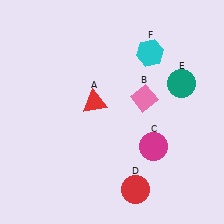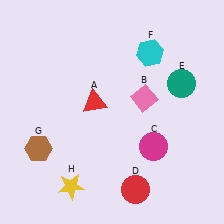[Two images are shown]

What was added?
A brown hexagon (G), a yellow star (H) were added in Image 2.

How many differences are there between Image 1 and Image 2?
There are 2 differences between the two images.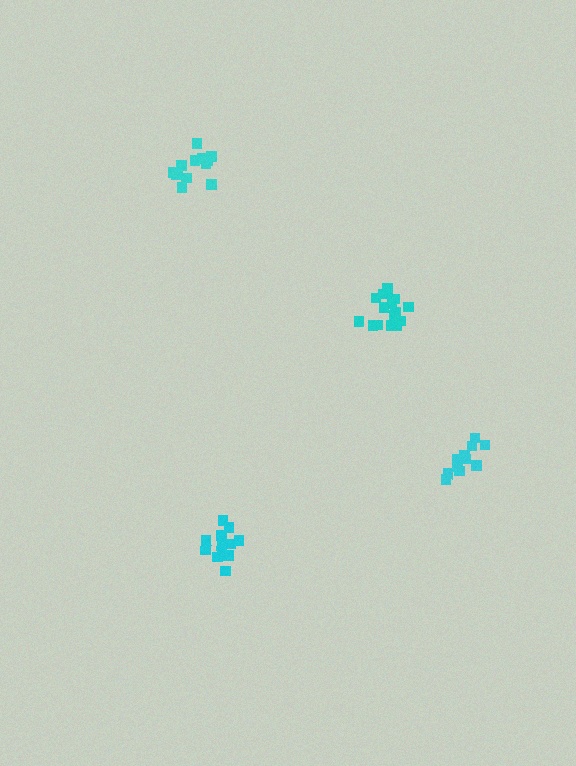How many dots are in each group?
Group 1: 12 dots, Group 2: 12 dots, Group 3: 14 dots, Group 4: 16 dots (54 total).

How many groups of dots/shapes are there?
There are 4 groups.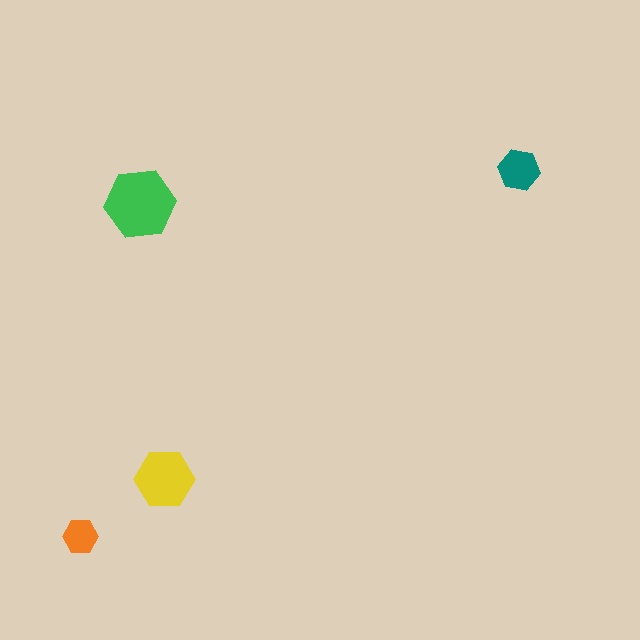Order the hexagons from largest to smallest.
the green one, the yellow one, the teal one, the orange one.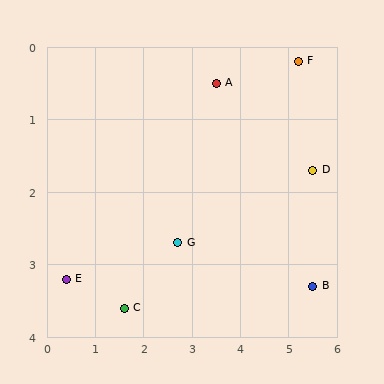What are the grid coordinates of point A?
Point A is at approximately (3.5, 0.5).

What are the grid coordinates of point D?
Point D is at approximately (5.5, 1.7).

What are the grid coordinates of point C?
Point C is at approximately (1.6, 3.6).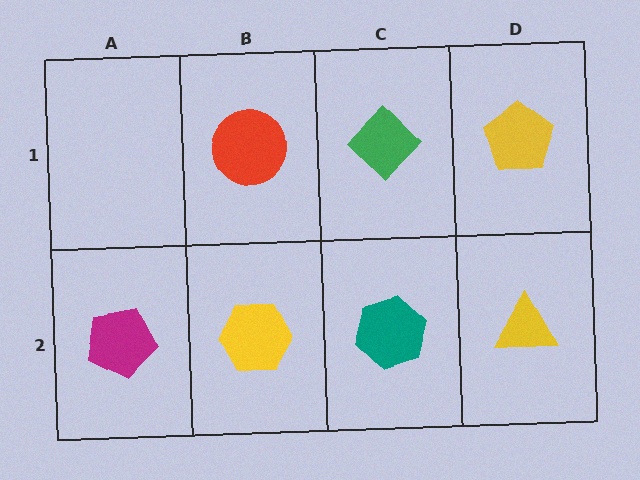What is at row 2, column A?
A magenta pentagon.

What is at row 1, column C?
A green diamond.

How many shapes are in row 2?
4 shapes.